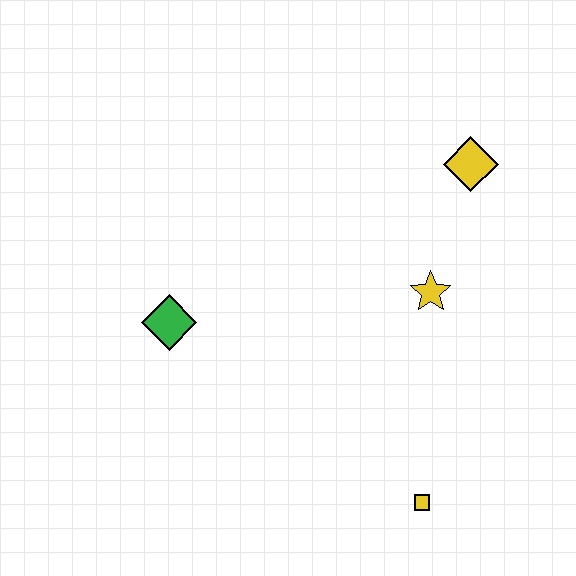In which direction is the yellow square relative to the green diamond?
The yellow square is to the right of the green diamond.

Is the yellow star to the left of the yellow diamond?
Yes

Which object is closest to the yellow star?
The yellow diamond is closest to the yellow star.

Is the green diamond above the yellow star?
No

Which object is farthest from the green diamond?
The yellow diamond is farthest from the green diamond.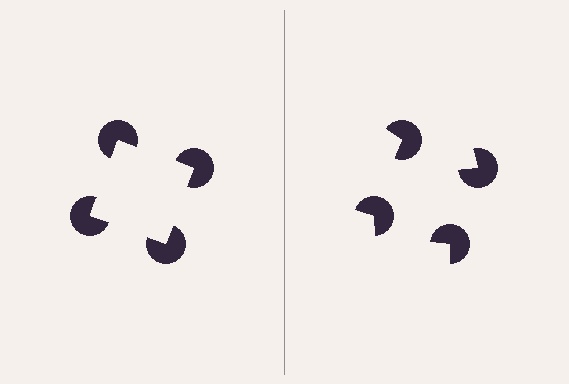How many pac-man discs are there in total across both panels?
8 — 4 on each side.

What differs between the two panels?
The pac-man discs are positioned identically on both sides; only the wedge orientations differ. On the left they align to a square; on the right they are misaligned.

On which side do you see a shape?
An illusory square appears on the left side. On the right side the wedge cuts are rotated, so no coherent shape forms.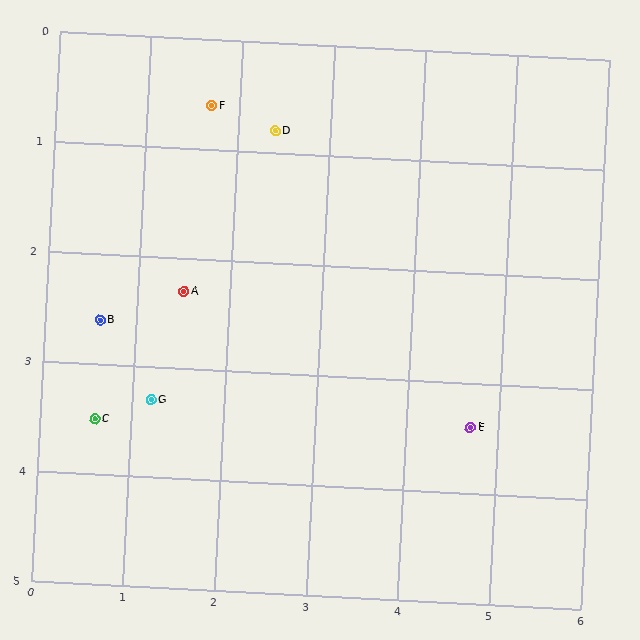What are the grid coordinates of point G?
Point G is at approximately (1.2, 3.3).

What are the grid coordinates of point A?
Point A is at approximately (1.5, 2.3).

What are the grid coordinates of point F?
Point F is at approximately (1.7, 0.6).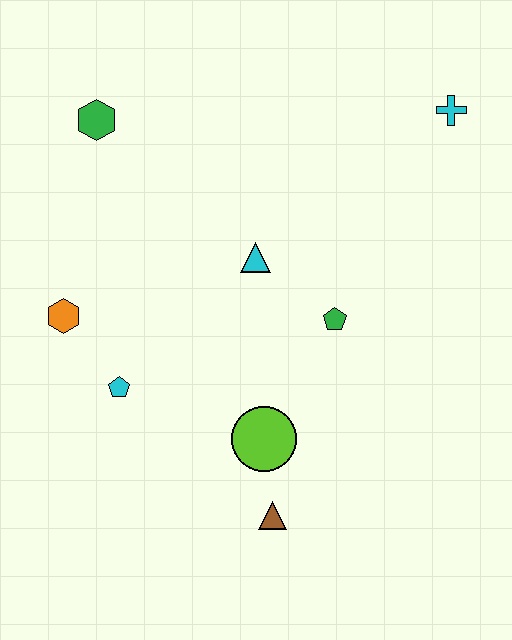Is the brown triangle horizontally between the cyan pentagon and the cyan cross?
Yes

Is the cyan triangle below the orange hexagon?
No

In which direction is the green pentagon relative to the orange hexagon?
The green pentagon is to the right of the orange hexagon.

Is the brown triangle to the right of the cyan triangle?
Yes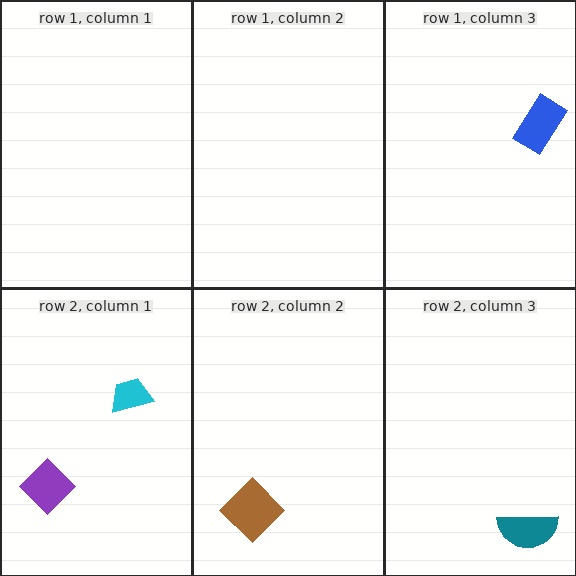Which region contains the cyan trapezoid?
The row 2, column 1 region.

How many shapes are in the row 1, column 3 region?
1.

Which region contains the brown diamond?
The row 2, column 2 region.